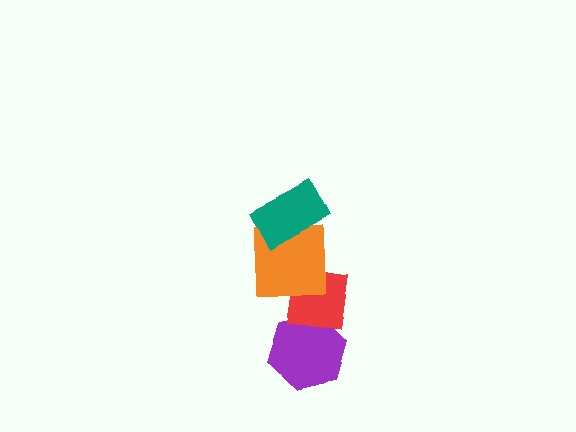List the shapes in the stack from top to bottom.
From top to bottom: the teal rectangle, the orange square, the red square, the purple hexagon.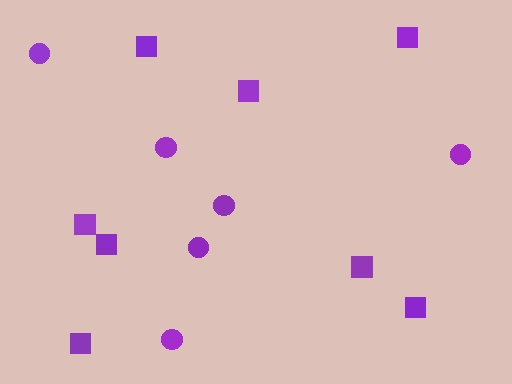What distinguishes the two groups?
There are 2 groups: one group of squares (8) and one group of circles (6).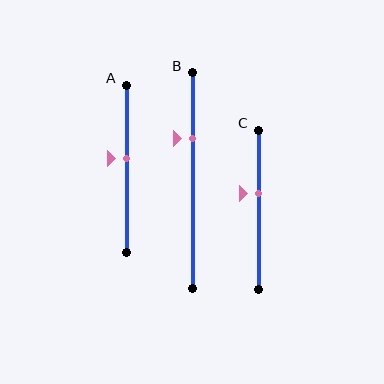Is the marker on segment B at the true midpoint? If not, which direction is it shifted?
No, the marker on segment B is shifted upward by about 19% of the segment length.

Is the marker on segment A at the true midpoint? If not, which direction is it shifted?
No, the marker on segment A is shifted upward by about 6% of the segment length.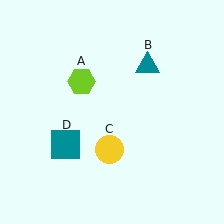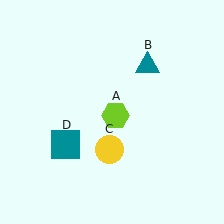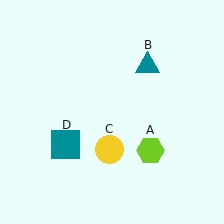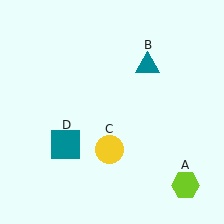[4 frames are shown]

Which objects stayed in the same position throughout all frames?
Teal triangle (object B) and yellow circle (object C) and teal square (object D) remained stationary.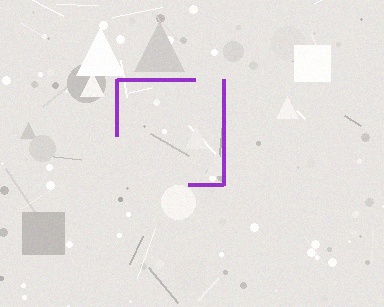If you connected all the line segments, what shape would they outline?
They would outline a square.